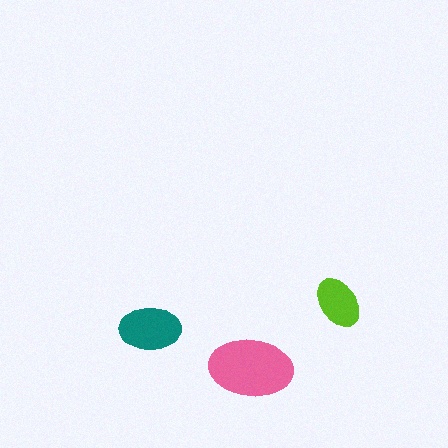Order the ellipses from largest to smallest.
the pink one, the teal one, the lime one.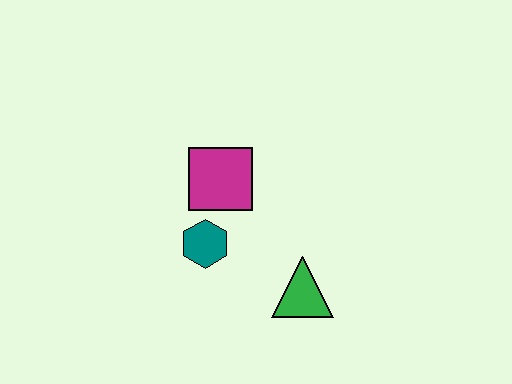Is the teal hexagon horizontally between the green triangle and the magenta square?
No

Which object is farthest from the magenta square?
The green triangle is farthest from the magenta square.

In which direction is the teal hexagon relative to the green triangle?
The teal hexagon is to the left of the green triangle.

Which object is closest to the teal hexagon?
The magenta square is closest to the teal hexagon.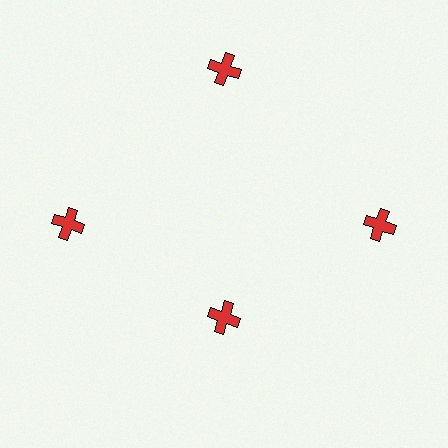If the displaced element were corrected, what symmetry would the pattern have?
It would have 4-fold rotational symmetry — the pattern would map onto itself every 90 degrees.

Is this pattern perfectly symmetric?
No. The 4 red crosses are arranged in a ring, but one element near the 6 o'clock position is pulled inward toward the center, breaking the 4-fold rotational symmetry.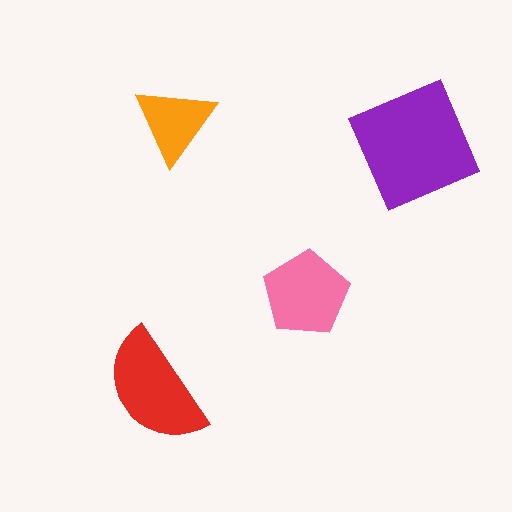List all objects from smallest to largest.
The orange triangle, the pink pentagon, the red semicircle, the purple square.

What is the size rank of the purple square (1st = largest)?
1st.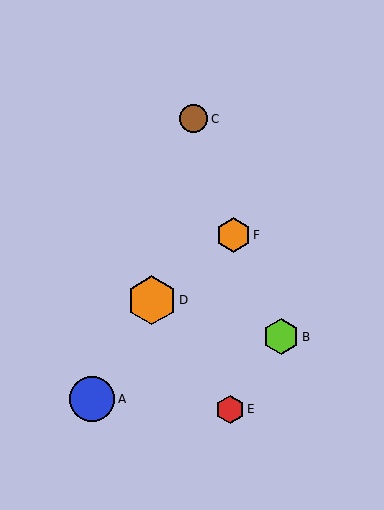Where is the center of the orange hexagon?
The center of the orange hexagon is at (152, 300).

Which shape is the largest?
The orange hexagon (labeled D) is the largest.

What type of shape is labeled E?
Shape E is a red hexagon.